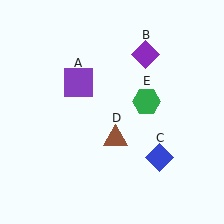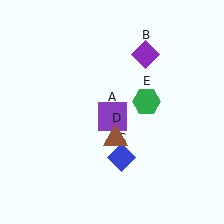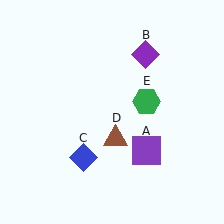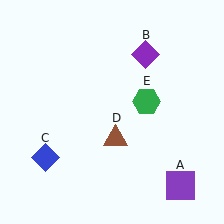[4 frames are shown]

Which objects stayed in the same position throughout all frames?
Purple diamond (object B) and brown triangle (object D) and green hexagon (object E) remained stationary.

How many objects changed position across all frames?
2 objects changed position: purple square (object A), blue diamond (object C).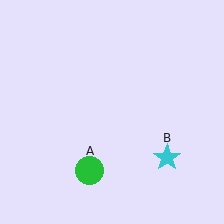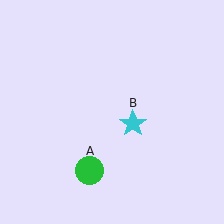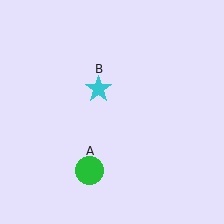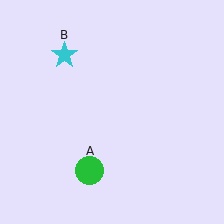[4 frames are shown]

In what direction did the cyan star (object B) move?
The cyan star (object B) moved up and to the left.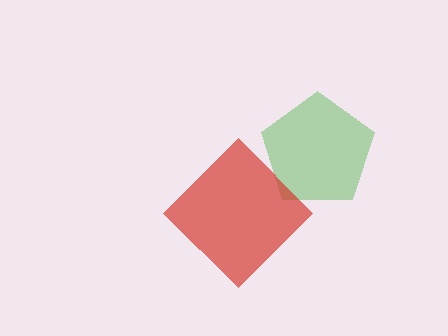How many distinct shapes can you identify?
There are 2 distinct shapes: a green pentagon, a red diamond.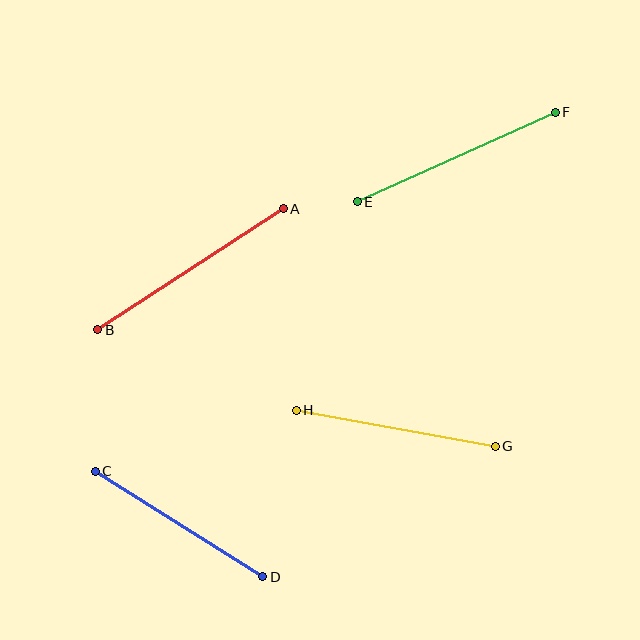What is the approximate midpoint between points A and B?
The midpoint is at approximately (190, 269) pixels.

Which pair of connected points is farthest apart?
Points A and B are farthest apart.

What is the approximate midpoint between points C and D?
The midpoint is at approximately (179, 524) pixels.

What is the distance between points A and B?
The distance is approximately 222 pixels.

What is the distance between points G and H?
The distance is approximately 202 pixels.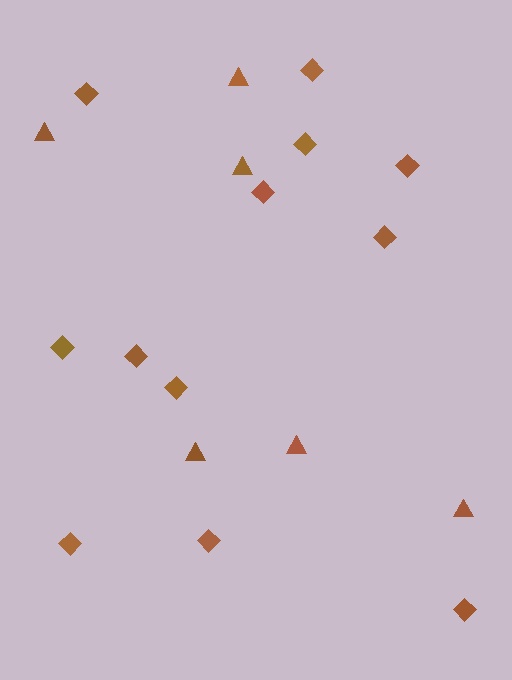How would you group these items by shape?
There are 2 groups: one group of triangles (6) and one group of diamonds (12).